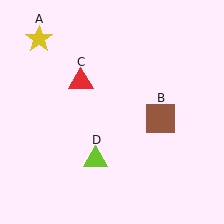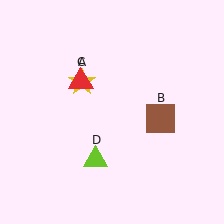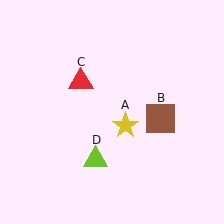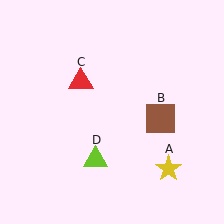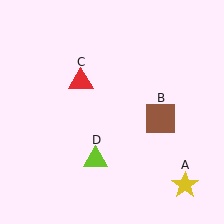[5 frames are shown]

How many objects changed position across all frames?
1 object changed position: yellow star (object A).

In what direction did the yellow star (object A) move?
The yellow star (object A) moved down and to the right.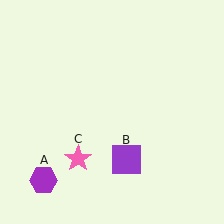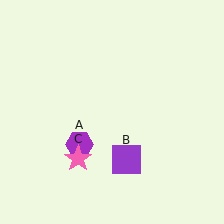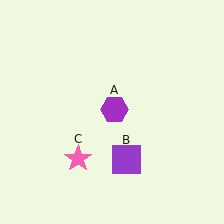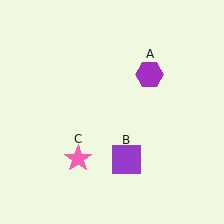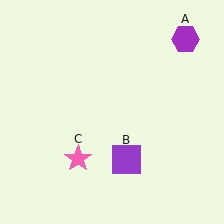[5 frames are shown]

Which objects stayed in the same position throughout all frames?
Purple square (object B) and pink star (object C) remained stationary.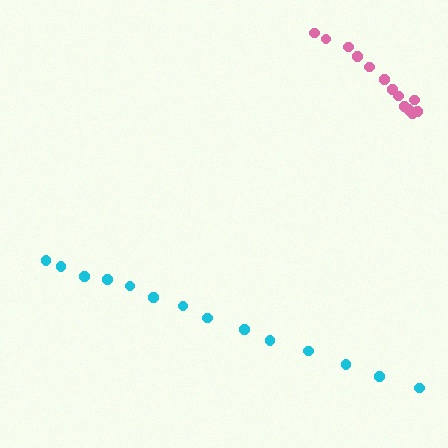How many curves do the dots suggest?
There are 2 distinct paths.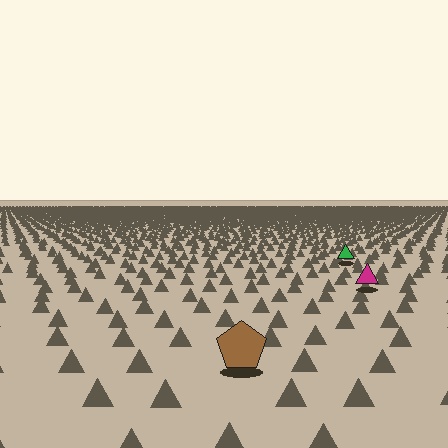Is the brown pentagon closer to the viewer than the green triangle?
Yes. The brown pentagon is closer — you can tell from the texture gradient: the ground texture is coarser near it.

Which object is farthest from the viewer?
The green triangle is farthest from the viewer. It appears smaller and the ground texture around it is denser.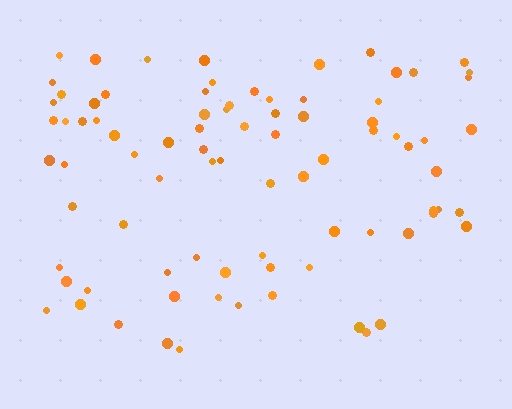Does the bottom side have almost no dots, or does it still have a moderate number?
Still a moderate number, just noticeably fewer than the top.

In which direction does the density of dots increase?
From bottom to top, with the top side densest.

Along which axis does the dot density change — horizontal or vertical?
Vertical.